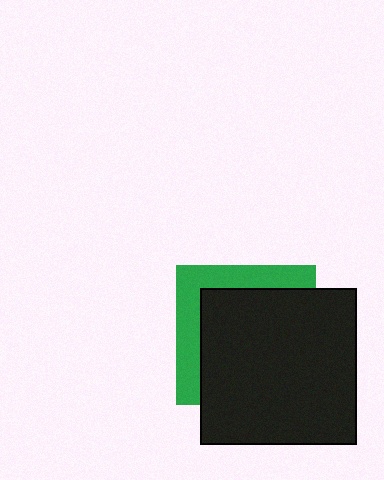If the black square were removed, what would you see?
You would see the complete green square.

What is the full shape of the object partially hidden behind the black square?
The partially hidden object is a green square.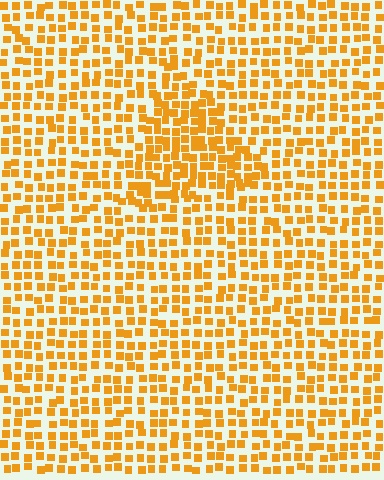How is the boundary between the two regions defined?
The boundary is defined by a change in element density (approximately 1.6x ratio). All elements are the same color, size, and shape.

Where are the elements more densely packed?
The elements are more densely packed inside the triangle boundary.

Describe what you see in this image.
The image contains small orange elements arranged at two different densities. A triangle-shaped region is visible where the elements are more densely packed than the surrounding area.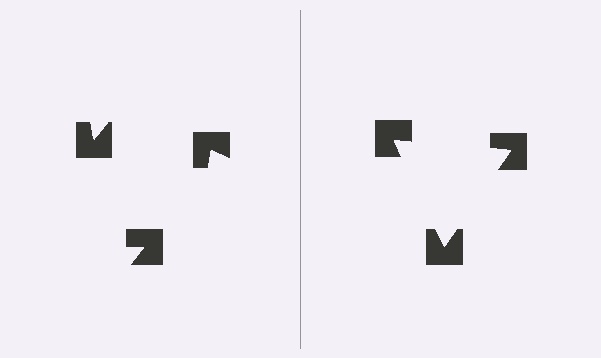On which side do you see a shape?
An illusory triangle appears on the right side. On the left side the wedge cuts are rotated, so no coherent shape forms.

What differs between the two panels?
The notched squares are positioned identically on both sides; only the wedge orientations differ. On the right they align to a triangle; on the left they are misaligned.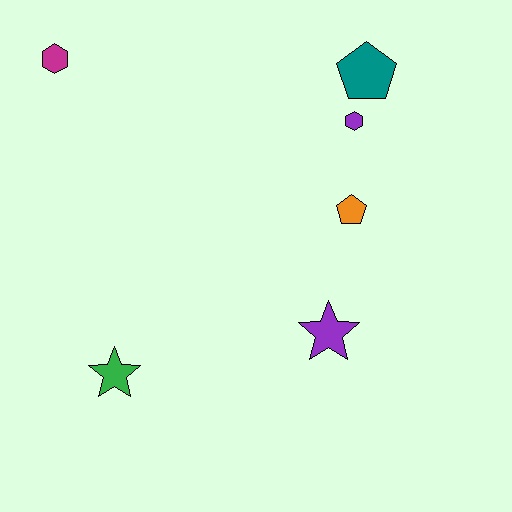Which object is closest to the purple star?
The orange pentagon is closest to the purple star.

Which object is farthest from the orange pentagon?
The magenta hexagon is farthest from the orange pentagon.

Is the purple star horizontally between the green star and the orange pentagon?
Yes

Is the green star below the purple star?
Yes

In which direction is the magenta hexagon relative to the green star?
The magenta hexagon is above the green star.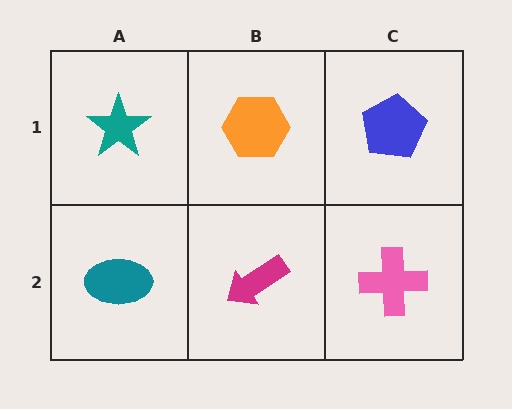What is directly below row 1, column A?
A teal ellipse.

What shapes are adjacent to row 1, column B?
A magenta arrow (row 2, column B), a teal star (row 1, column A), a blue pentagon (row 1, column C).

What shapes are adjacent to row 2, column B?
An orange hexagon (row 1, column B), a teal ellipse (row 2, column A), a pink cross (row 2, column C).